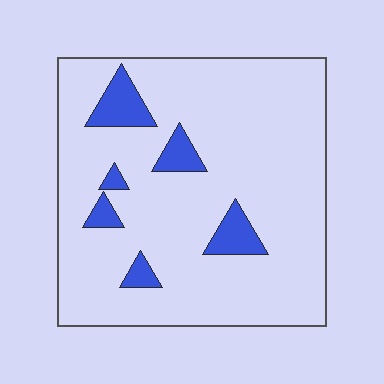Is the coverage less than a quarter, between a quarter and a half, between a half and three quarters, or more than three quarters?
Less than a quarter.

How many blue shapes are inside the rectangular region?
6.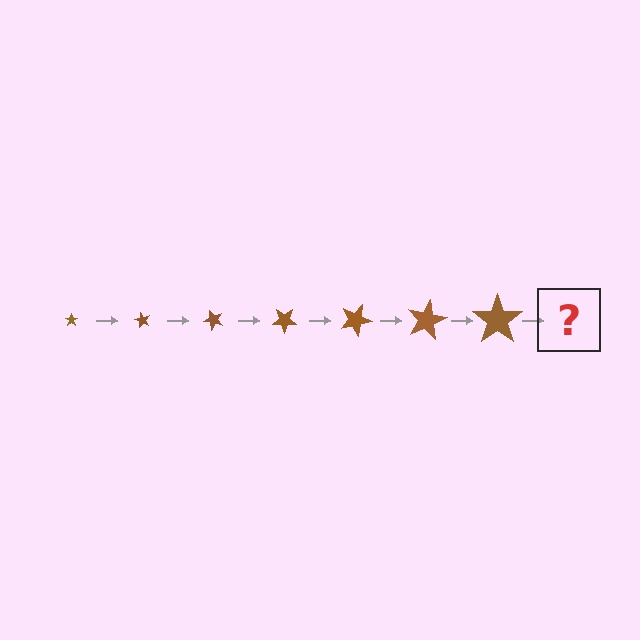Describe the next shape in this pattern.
It should be a star, larger than the previous one and rotated 420 degrees from the start.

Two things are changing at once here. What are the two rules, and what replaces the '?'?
The two rules are that the star grows larger each step and it rotates 60 degrees each step. The '?' should be a star, larger than the previous one and rotated 420 degrees from the start.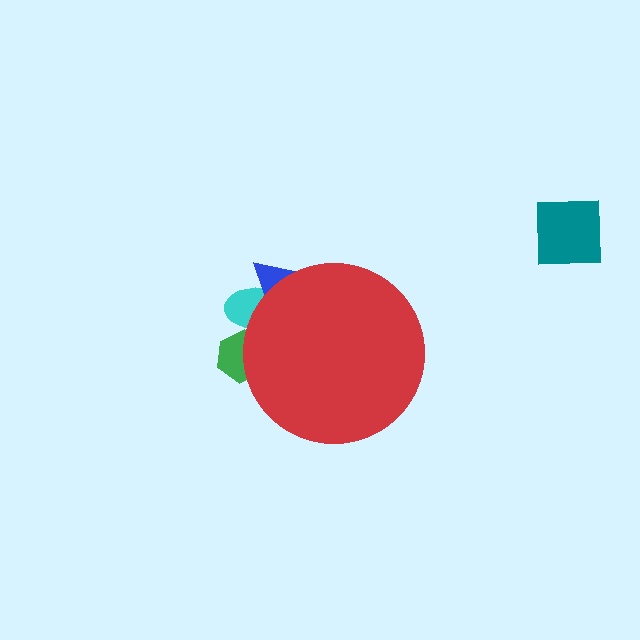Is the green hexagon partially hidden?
Yes, the green hexagon is partially hidden behind the red circle.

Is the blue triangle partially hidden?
Yes, the blue triangle is partially hidden behind the red circle.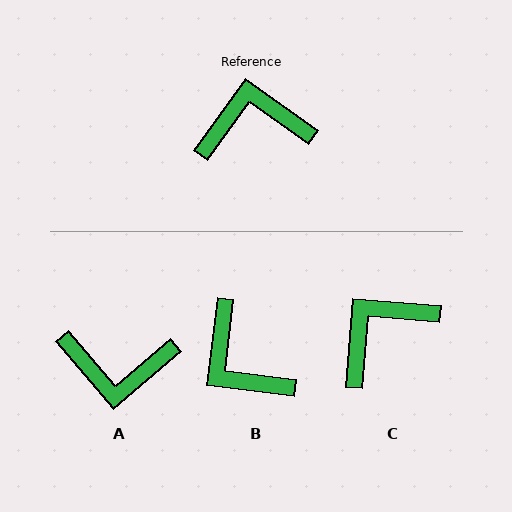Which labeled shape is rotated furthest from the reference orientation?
A, about 166 degrees away.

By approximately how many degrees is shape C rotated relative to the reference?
Approximately 31 degrees counter-clockwise.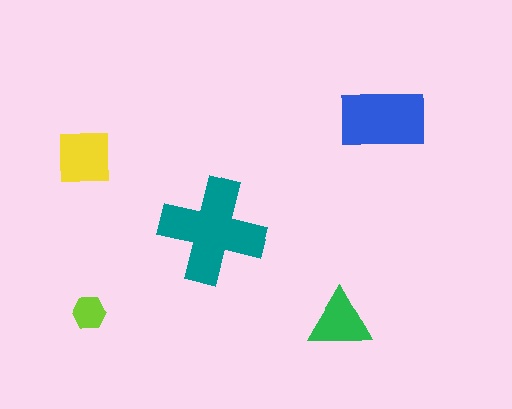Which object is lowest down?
The green triangle is bottommost.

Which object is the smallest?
The lime hexagon.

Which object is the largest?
The teal cross.